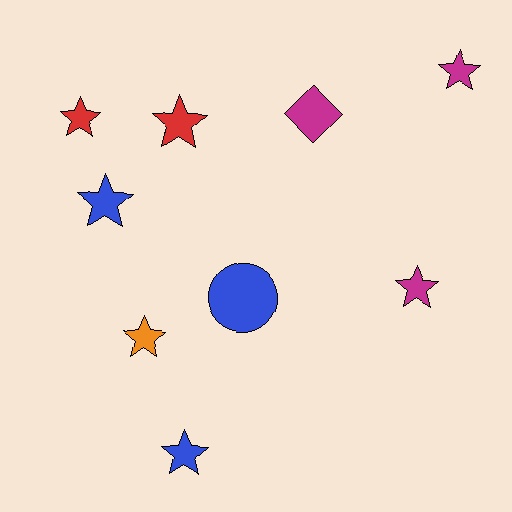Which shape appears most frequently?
Star, with 7 objects.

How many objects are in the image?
There are 9 objects.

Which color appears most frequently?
Blue, with 3 objects.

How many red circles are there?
There are no red circles.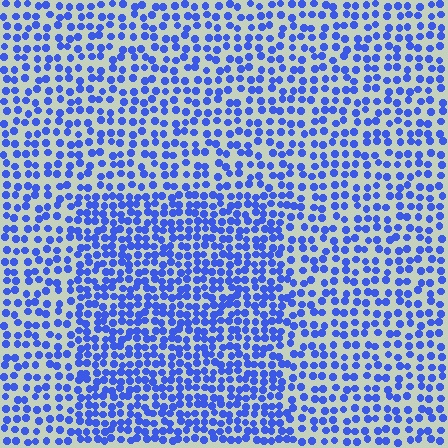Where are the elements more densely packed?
The elements are more densely packed inside the rectangle boundary.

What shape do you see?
I see a rectangle.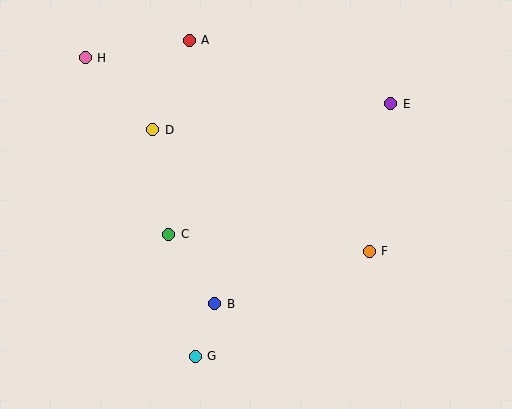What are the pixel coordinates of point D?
Point D is at (153, 130).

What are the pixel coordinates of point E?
Point E is at (391, 104).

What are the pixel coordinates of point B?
Point B is at (215, 304).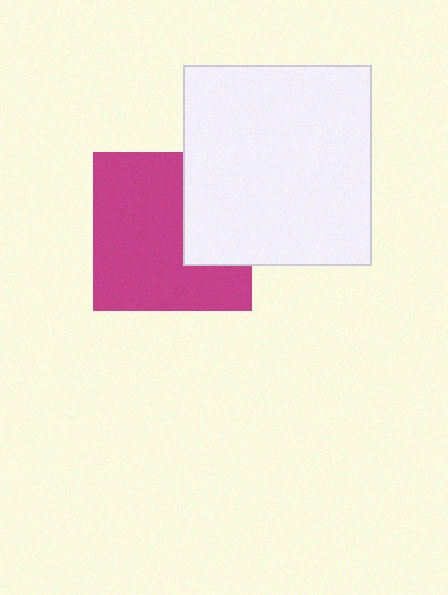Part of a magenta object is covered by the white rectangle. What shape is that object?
It is a square.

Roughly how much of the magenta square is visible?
Most of it is visible (roughly 69%).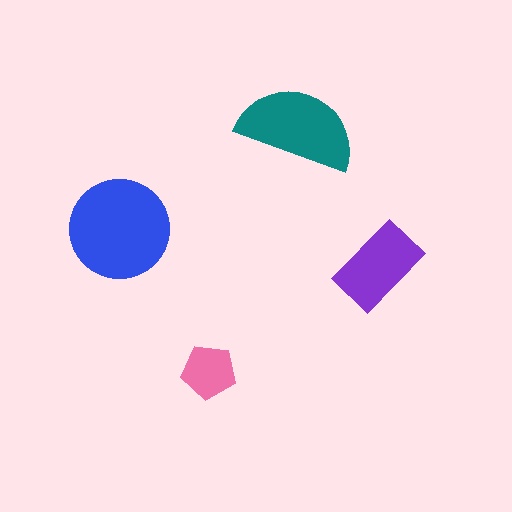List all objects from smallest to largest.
The pink pentagon, the purple rectangle, the teal semicircle, the blue circle.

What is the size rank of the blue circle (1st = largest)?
1st.